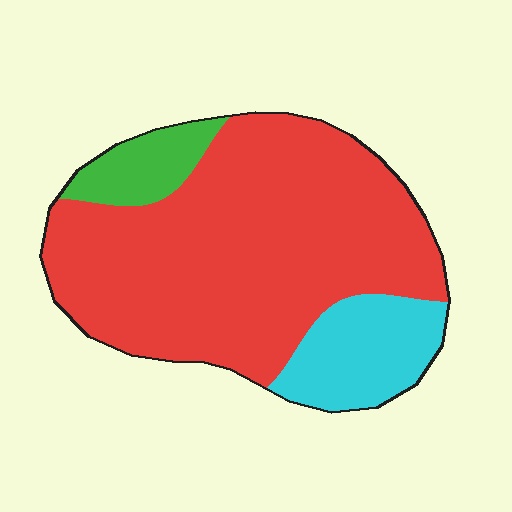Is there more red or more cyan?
Red.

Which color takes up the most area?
Red, at roughly 75%.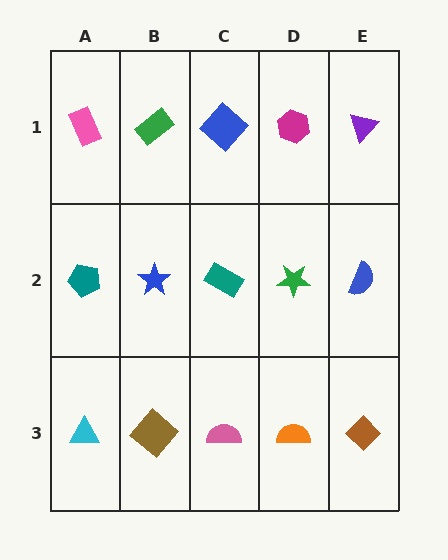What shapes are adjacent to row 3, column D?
A green star (row 2, column D), a pink semicircle (row 3, column C), a brown diamond (row 3, column E).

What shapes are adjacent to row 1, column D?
A green star (row 2, column D), a blue diamond (row 1, column C), a purple triangle (row 1, column E).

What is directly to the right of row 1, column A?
A green rectangle.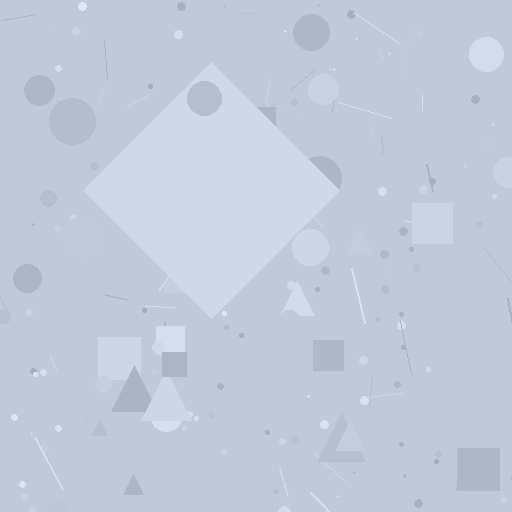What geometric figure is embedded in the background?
A diamond is embedded in the background.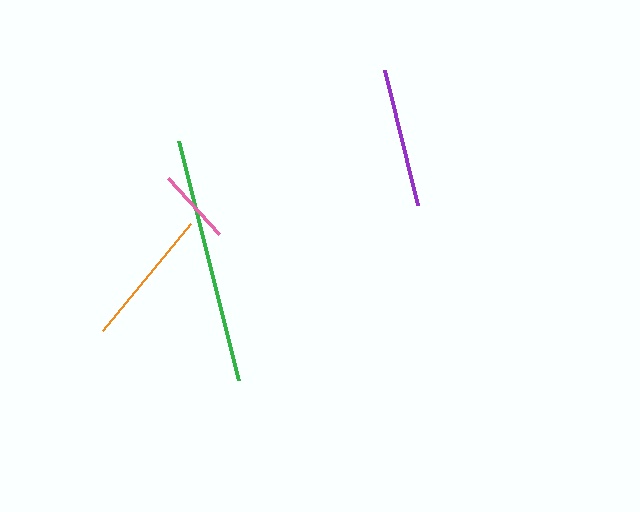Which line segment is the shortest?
The pink line is the shortest at approximately 76 pixels.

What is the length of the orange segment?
The orange segment is approximately 138 pixels long.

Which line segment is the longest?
The green line is the longest at approximately 247 pixels.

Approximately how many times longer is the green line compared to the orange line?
The green line is approximately 1.8 times the length of the orange line.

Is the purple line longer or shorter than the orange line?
The purple line is longer than the orange line.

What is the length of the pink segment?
The pink segment is approximately 76 pixels long.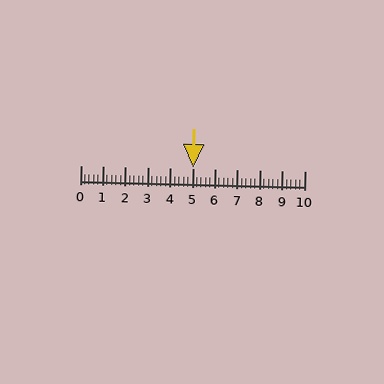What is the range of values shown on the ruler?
The ruler shows values from 0 to 10.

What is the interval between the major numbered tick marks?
The major tick marks are spaced 1 units apart.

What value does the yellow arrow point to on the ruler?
The yellow arrow points to approximately 5.0.